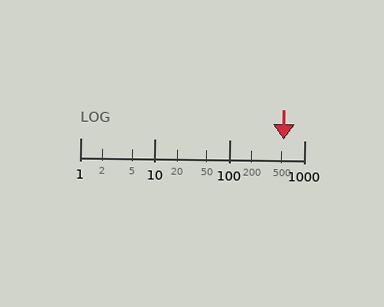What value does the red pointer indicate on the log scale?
The pointer indicates approximately 530.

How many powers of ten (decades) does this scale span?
The scale spans 3 decades, from 1 to 1000.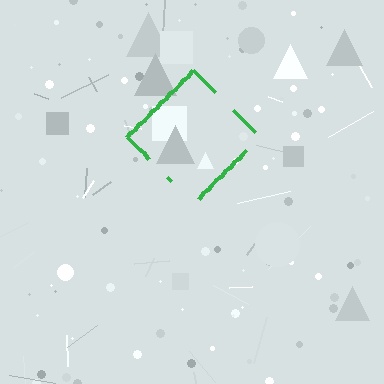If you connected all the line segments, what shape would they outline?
They would outline a diamond.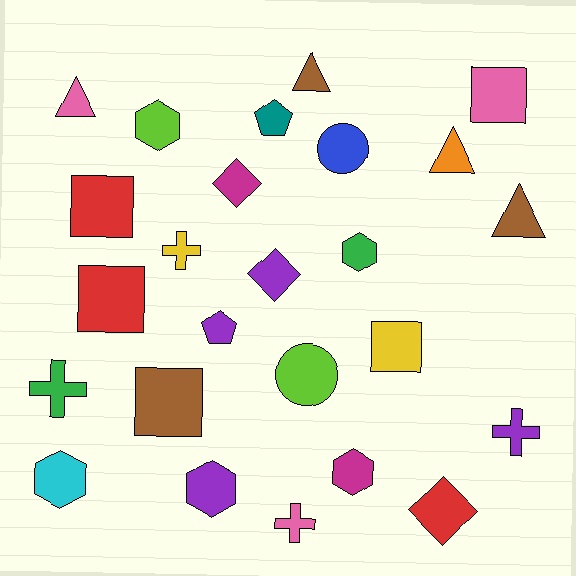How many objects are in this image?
There are 25 objects.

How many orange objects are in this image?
There is 1 orange object.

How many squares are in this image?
There are 5 squares.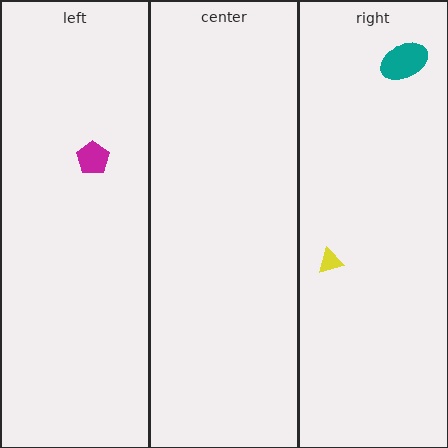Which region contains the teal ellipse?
The right region.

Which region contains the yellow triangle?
The right region.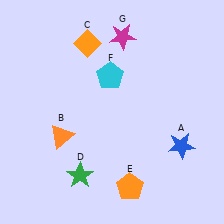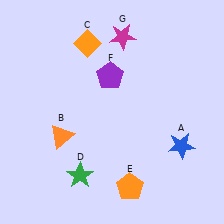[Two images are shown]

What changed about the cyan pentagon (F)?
In Image 1, F is cyan. In Image 2, it changed to purple.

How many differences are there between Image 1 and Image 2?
There is 1 difference between the two images.